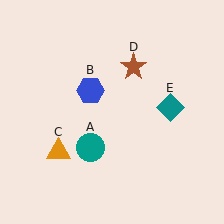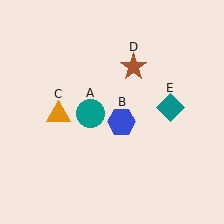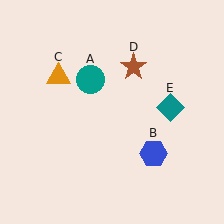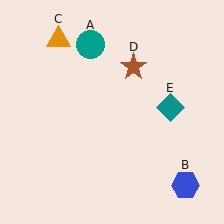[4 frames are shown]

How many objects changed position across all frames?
3 objects changed position: teal circle (object A), blue hexagon (object B), orange triangle (object C).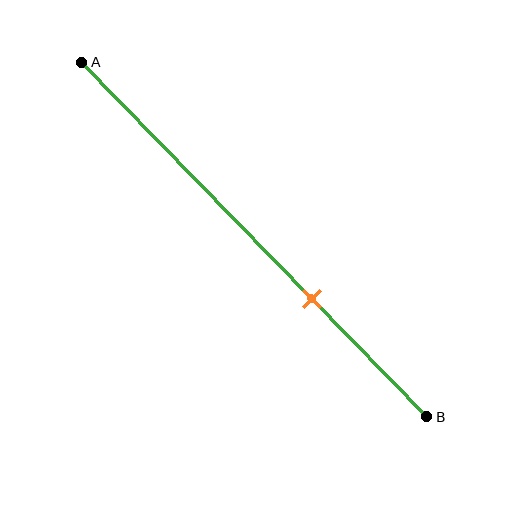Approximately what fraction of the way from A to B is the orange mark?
The orange mark is approximately 65% of the way from A to B.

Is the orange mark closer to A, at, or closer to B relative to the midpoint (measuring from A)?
The orange mark is closer to point B than the midpoint of segment AB.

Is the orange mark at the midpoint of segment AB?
No, the mark is at about 65% from A, not at the 50% midpoint.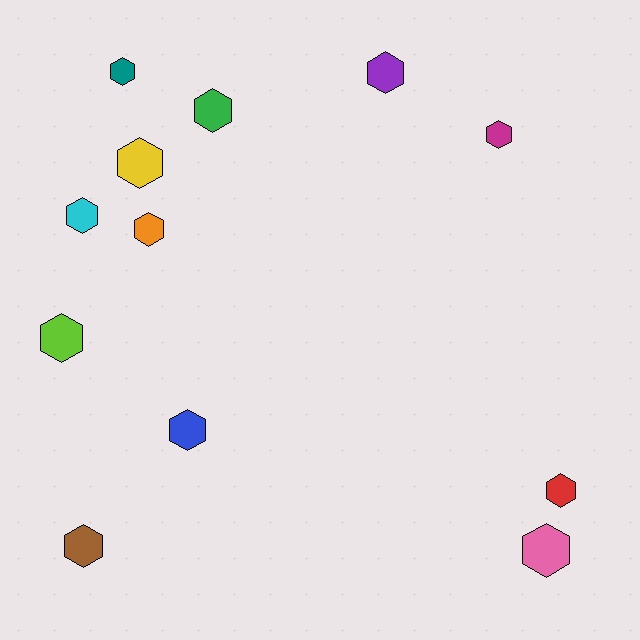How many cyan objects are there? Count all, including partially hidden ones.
There is 1 cyan object.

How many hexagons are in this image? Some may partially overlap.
There are 12 hexagons.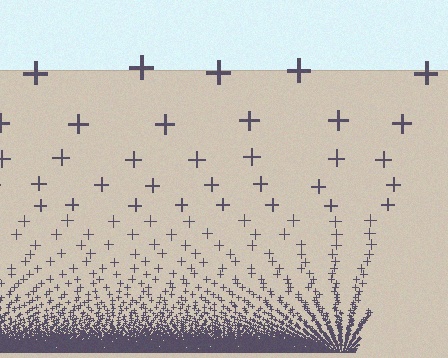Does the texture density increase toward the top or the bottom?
Density increases toward the bottom.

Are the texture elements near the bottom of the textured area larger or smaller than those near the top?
Smaller. The gradient is inverted — elements near the bottom are smaller and denser.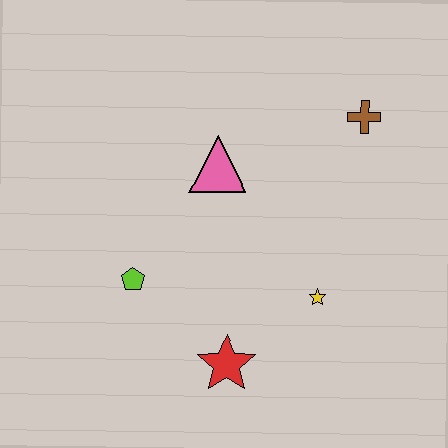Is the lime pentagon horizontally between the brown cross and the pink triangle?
No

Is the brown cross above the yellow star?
Yes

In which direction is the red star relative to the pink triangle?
The red star is below the pink triangle.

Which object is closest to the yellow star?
The red star is closest to the yellow star.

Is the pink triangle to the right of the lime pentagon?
Yes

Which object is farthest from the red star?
The brown cross is farthest from the red star.